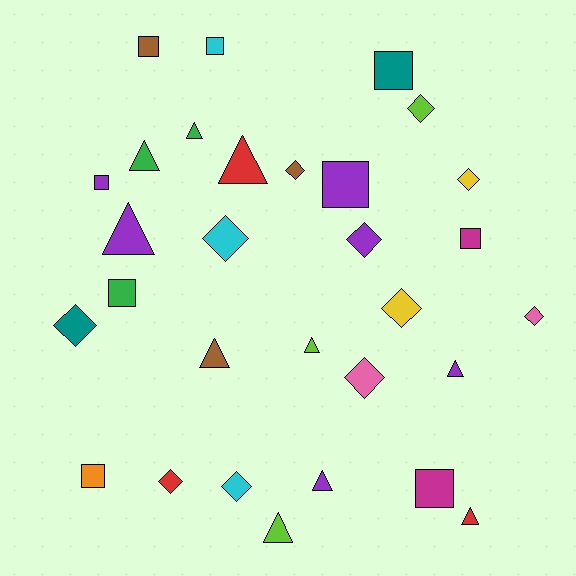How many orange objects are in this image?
There is 1 orange object.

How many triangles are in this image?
There are 10 triangles.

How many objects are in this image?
There are 30 objects.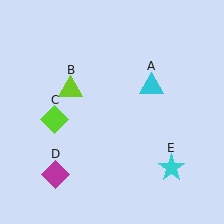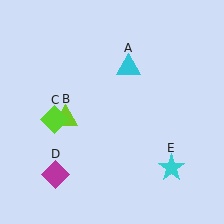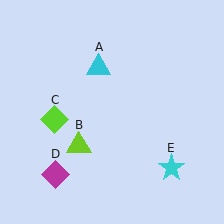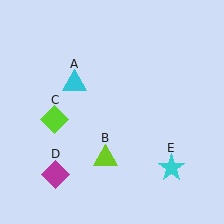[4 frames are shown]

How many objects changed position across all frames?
2 objects changed position: cyan triangle (object A), lime triangle (object B).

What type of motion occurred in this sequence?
The cyan triangle (object A), lime triangle (object B) rotated counterclockwise around the center of the scene.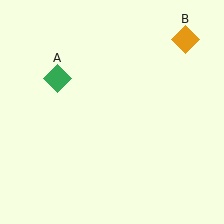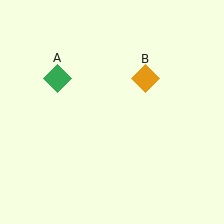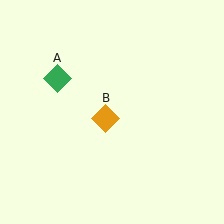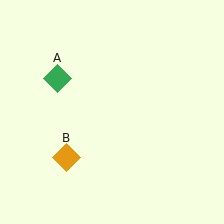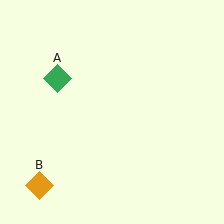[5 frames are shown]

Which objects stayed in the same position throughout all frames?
Green diamond (object A) remained stationary.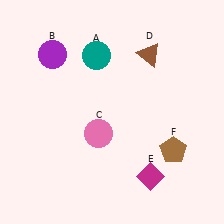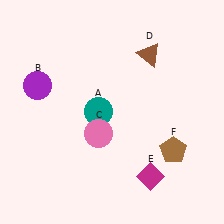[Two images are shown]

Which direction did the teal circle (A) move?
The teal circle (A) moved down.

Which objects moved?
The objects that moved are: the teal circle (A), the purple circle (B).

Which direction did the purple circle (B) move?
The purple circle (B) moved down.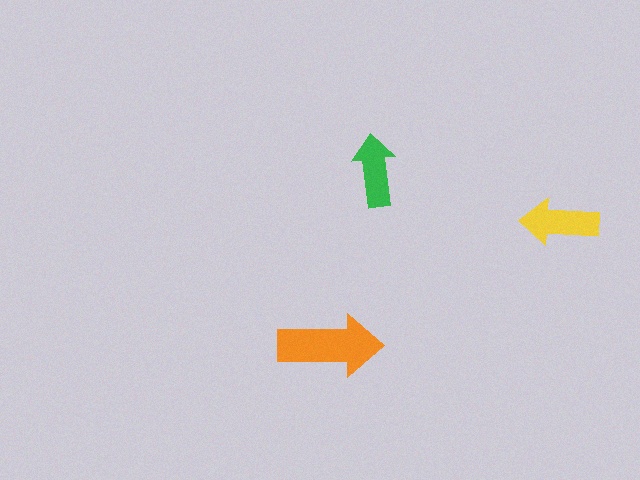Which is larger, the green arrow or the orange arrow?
The orange one.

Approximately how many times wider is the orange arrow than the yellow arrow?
About 1.5 times wider.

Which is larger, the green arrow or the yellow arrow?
The yellow one.